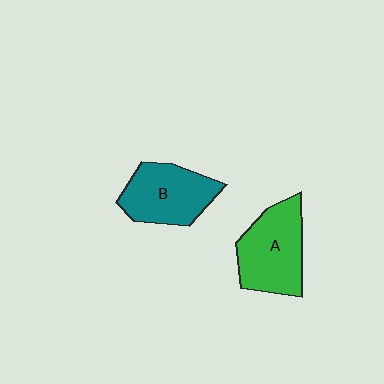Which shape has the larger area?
Shape A (green).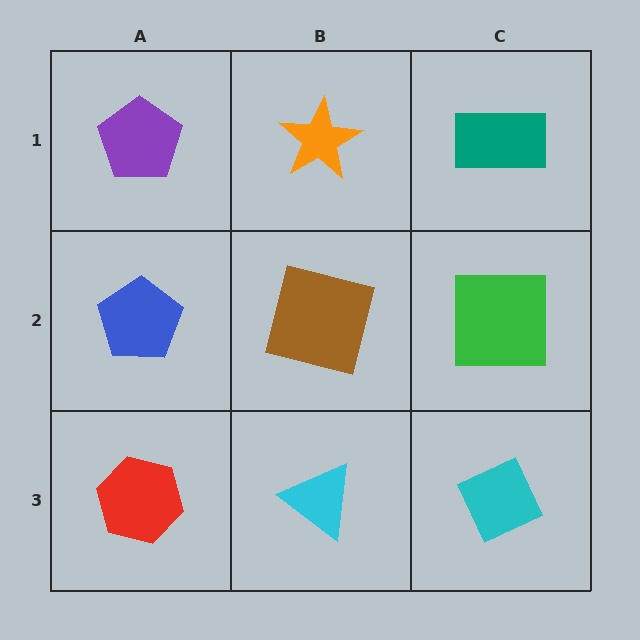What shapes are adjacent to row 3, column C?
A green square (row 2, column C), a cyan triangle (row 3, column B).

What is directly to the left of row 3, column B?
A red hexagon.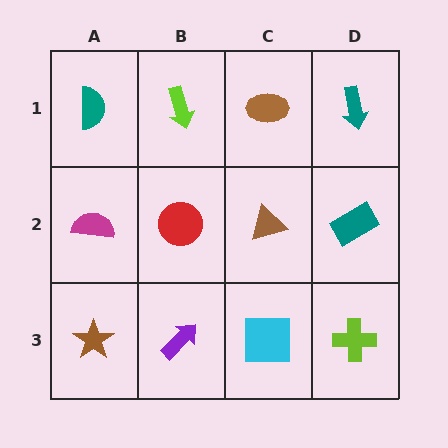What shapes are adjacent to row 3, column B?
A red circle (row 2, column B), a brown star (row 3, column A), a cyan square (row 3, column C).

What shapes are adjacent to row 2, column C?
A brown ellipse (row 1, column C), a cyan square (row 3, column C), a red circle (row 2, column B), a teal rectangle (row 2, column D).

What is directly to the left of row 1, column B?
A teal semicircle.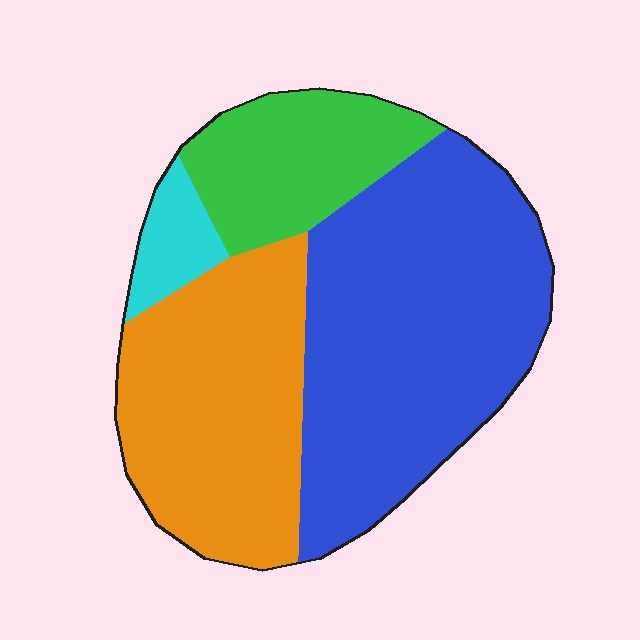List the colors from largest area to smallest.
From largest to smallest: blue, orange, green, cyan.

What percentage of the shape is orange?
Orange takes up about one third (1/3) of the shape.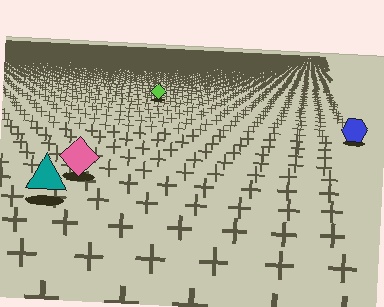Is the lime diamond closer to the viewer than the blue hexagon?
No. The blue hexagon is closer — you can tell from the texture gradient: the ground texture is coarser near it.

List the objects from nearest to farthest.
From nearest to farthest: the teal triangle, the pink diamond, the blue hexagon, the lime diamond.